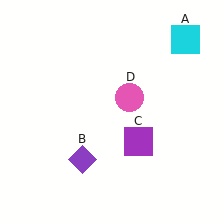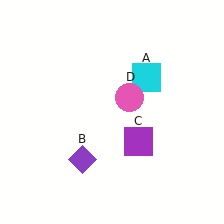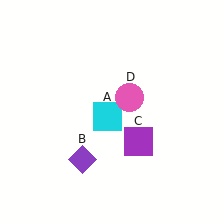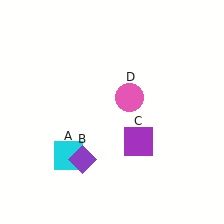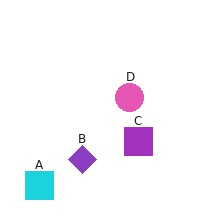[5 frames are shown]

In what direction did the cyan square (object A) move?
The cyan square (object A) moved down and to the left.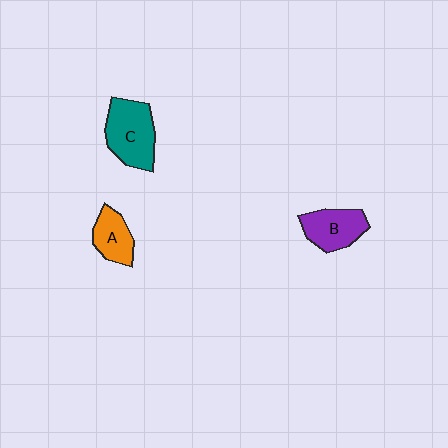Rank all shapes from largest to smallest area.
From largest to smallest: C (teal), B (purple), A (orange).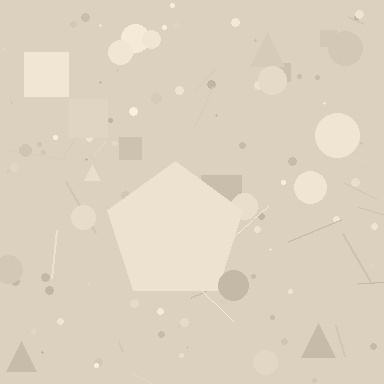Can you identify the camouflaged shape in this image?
The camouflaged shape is a pentagon.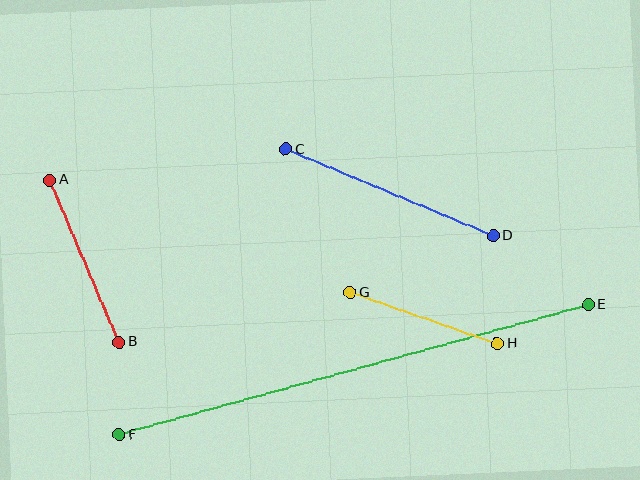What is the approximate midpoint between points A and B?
The midpoint is at approximately (84, 261) pixels.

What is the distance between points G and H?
The distance is approximately 156 pixels.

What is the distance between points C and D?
The distance is approximately 225 pixels.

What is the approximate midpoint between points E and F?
The midpoint is at approximately (354, 370) pixels.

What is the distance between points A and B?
The distance is approximately 176 pixels.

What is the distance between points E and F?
The distance is approximately 487 pixels.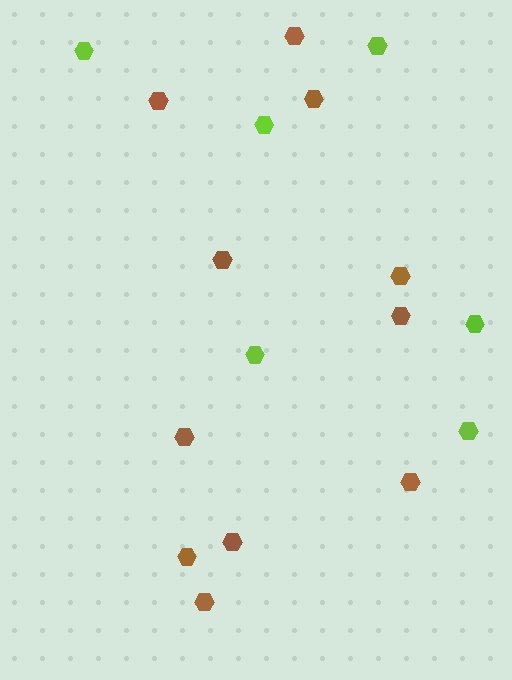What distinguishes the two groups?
There are 2 groups: one group of brown hexagons (11) and one group of lime hexagons (6).